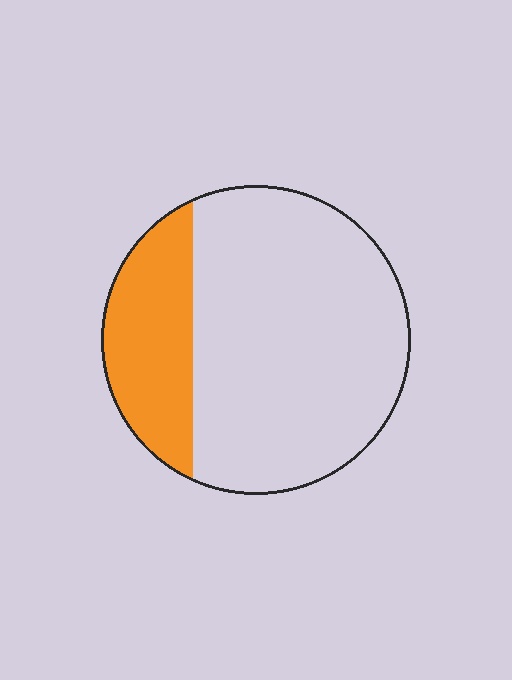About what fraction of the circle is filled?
About one quarter (1/4).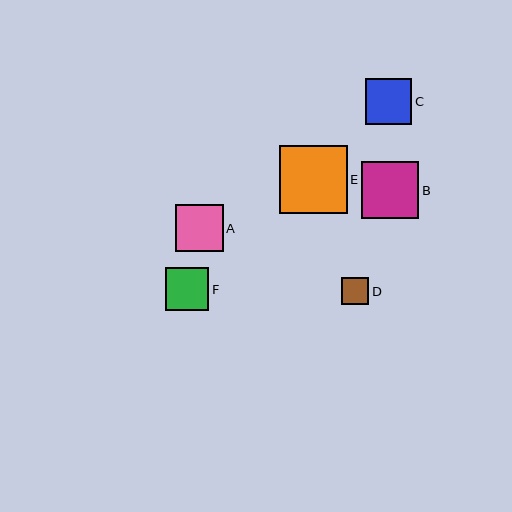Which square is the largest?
Square E is the largest with a size of approximately 68 pixels.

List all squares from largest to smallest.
From largest to smallest: E, B, A, C, F, D.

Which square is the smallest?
Square D is the smallest with a size of approximately 27 pixels.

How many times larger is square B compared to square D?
Square B is approximately 2.1 times the size of square D.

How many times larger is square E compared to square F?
Square E is approximately 1.6 times the size of square F.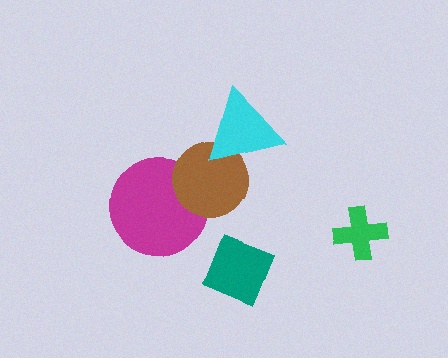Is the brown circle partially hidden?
Yes, it is partially covered by another shape.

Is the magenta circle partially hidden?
Yes, it is partially covered by another shape.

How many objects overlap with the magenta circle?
1 object overlaps with the magenta circle.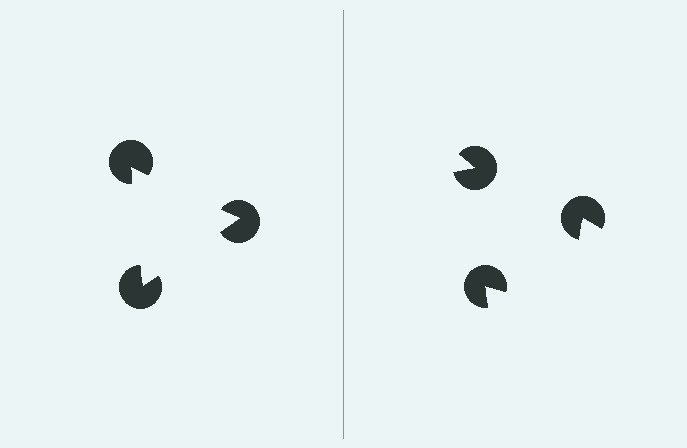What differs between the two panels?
The pac-man discs are positioned identically on both sides; only the wedge orientations differ. On the left they align to a triangle; on the right they are misaligned.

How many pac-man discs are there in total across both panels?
6 — 3 on each side.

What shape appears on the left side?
An illusory triangle.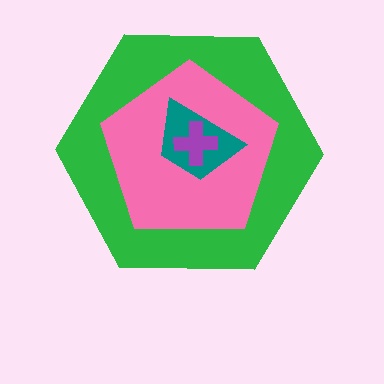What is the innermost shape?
The purple cross.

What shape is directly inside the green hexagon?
The pink pentagon.